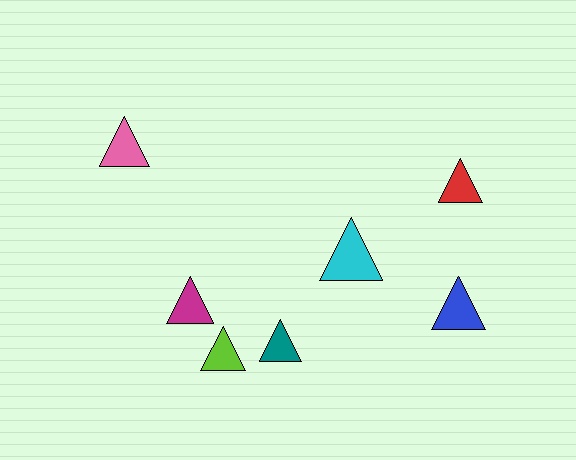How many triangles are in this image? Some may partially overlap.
There are 7 triangles.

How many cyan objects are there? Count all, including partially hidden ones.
There is 1 cyan object.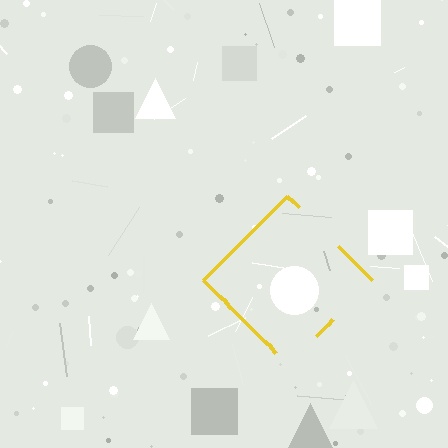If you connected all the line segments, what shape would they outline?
They would outline a diamond.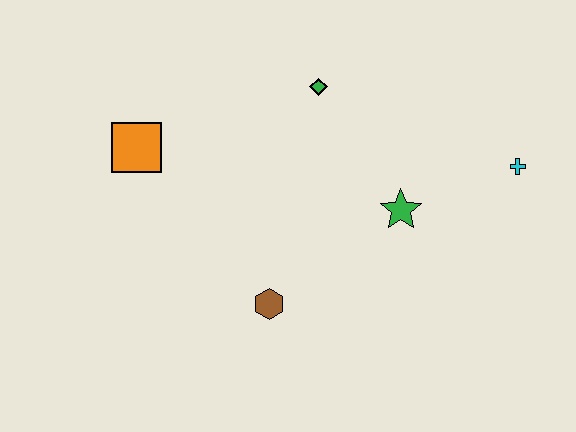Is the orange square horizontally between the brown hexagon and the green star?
No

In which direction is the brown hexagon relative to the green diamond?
The brown hexagon is below the green diamond.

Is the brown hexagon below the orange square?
Yes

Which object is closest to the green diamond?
The green star is closest to the green diamond.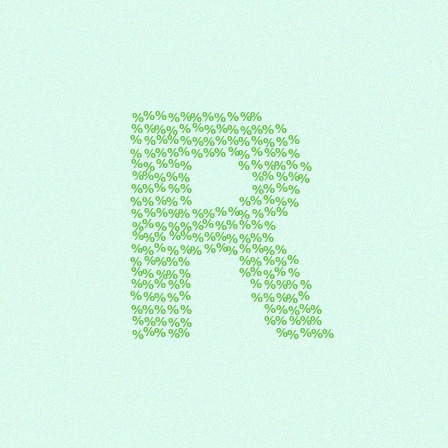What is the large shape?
The large shape is the letter R.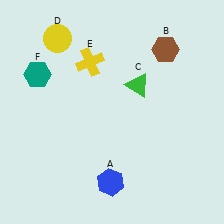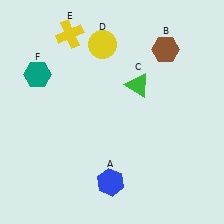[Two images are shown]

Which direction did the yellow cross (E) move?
The yellow cross (E) moved up.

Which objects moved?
The objects that moved are: the yellow circle (D), the yellow cross (E).